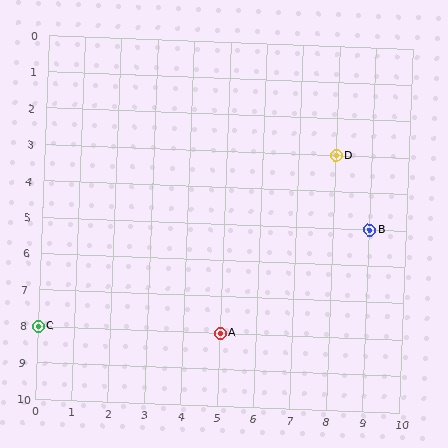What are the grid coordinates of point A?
Point A is at grid coordinates (5, 8).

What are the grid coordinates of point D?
Point D is at grid coordinates (8, 3).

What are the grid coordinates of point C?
Point C is at grid coordinates (0, 8).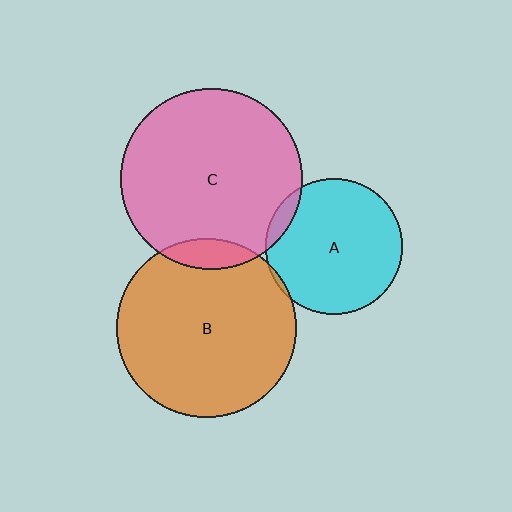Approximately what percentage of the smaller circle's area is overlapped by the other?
Approximately 5%.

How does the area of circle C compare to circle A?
Approximately 1.8 times.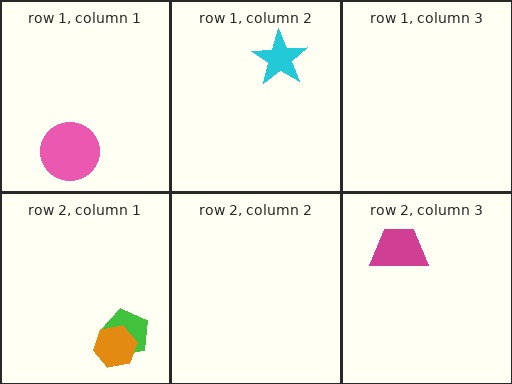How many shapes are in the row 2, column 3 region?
1.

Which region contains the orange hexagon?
The row 2, column 1 region.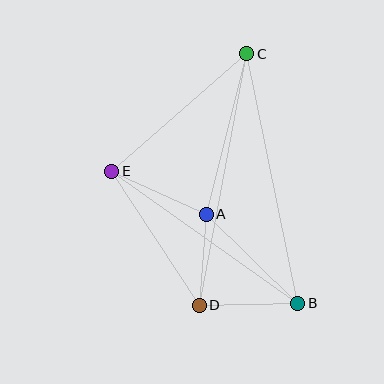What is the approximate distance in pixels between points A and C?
The distance between A and C is approximately 165 pixels.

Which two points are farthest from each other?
Points C and D are farthest from each other.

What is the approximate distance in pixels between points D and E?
The distance between D and E is approximately 160 pixels.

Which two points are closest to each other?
Points A and D are closest to each other.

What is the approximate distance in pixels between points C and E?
The distance between C and E is approximately 179 pixels.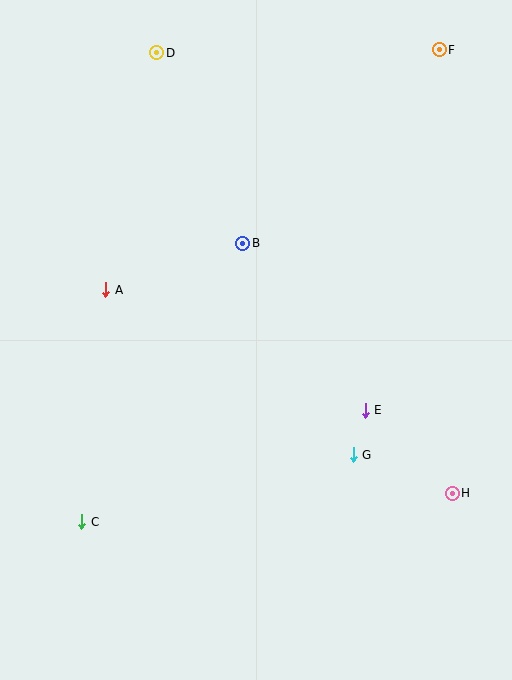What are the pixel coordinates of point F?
Point F is at (439, 50).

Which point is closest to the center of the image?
Point B at (243, 243) is closest to the center.